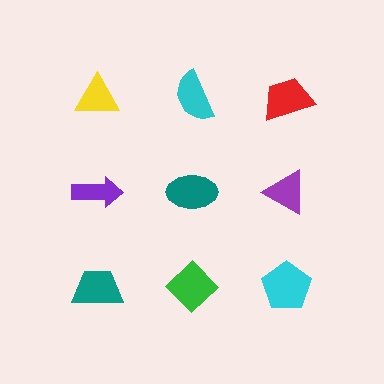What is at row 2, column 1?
A purple arrow.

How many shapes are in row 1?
3 shapes.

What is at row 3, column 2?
A green diamond.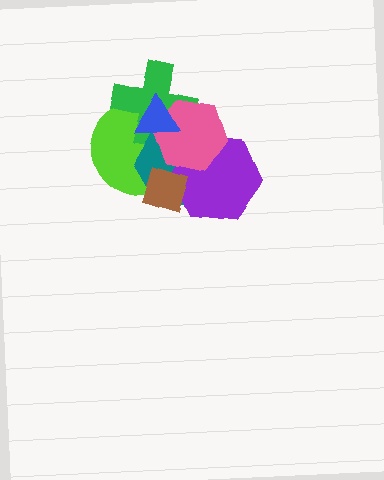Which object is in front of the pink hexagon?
The blue triangle is in front of the pink hexagon.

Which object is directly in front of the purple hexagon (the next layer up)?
The pink hexagon is directly in front of the purple hexagon.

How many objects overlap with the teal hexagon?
6 objects overlap with the teal hexagon.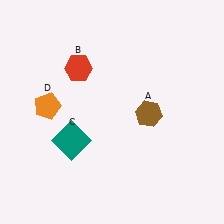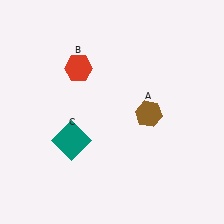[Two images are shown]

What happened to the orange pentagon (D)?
The orange pentagon (D) was removed in Image 2. It was in the top-left area of Image 1.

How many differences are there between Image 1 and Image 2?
There is 1 difference between the two images.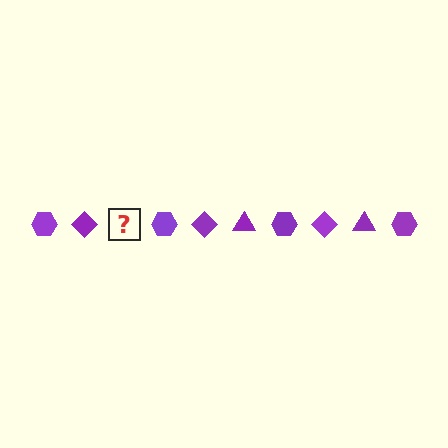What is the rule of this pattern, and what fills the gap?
The rule is that the pattern cycles through hexagon, diamond, triangle shapes in purple. The gap should be filled with a purple triangle.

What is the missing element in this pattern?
The missing element is a purple triangle.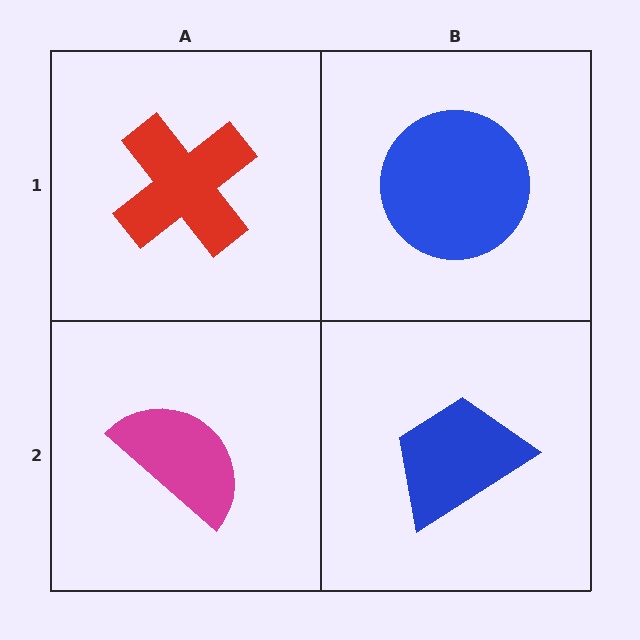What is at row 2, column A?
A magenta semicircle.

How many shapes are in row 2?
2 shapes.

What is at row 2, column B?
A blue trapezoid.